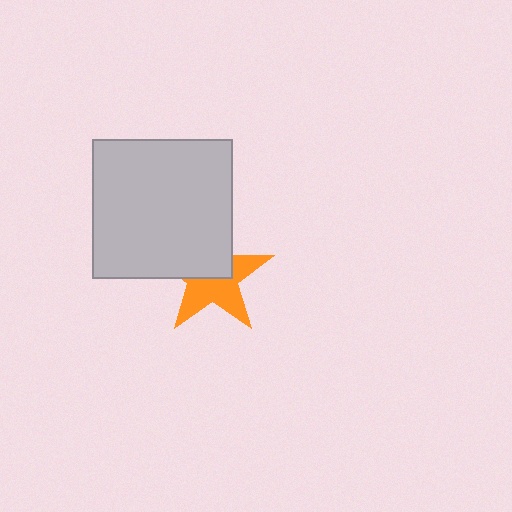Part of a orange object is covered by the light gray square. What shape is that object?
It is a star.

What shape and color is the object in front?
The object in front is a light gray square.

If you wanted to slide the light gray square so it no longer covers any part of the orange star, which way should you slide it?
Slide it toward the upper-left — that is the most direct way to separate the two shapes.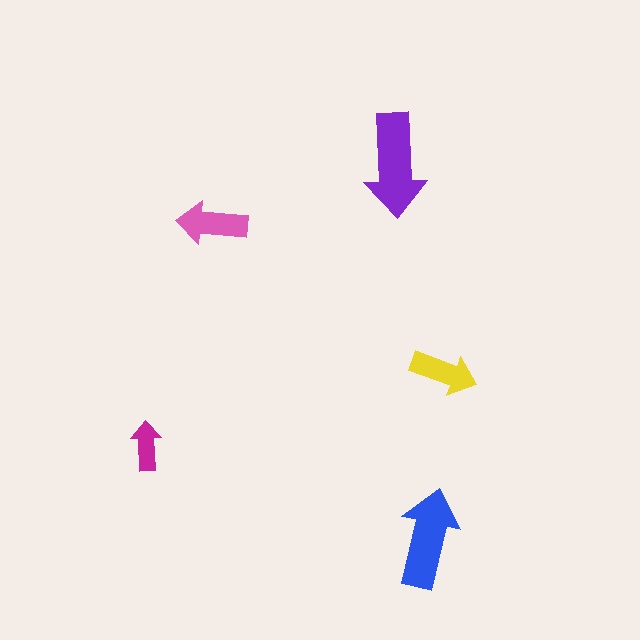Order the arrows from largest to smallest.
the purple one, the blue one, the pink one, the yellow one, the magenta one.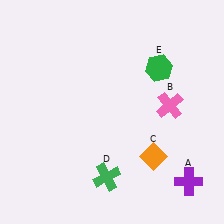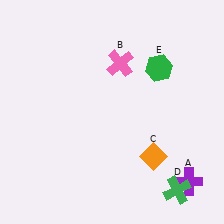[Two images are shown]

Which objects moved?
The objects that moved are: the pink cross (B), the green cross (D).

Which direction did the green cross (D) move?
The green cross (D) moved right.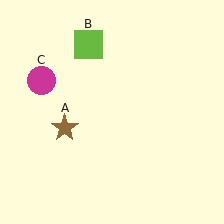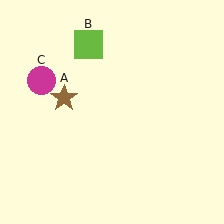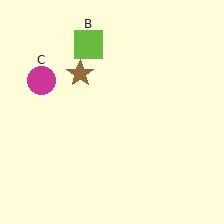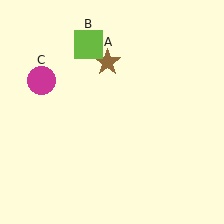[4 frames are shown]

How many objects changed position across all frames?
1 object changed position: brown star (object A).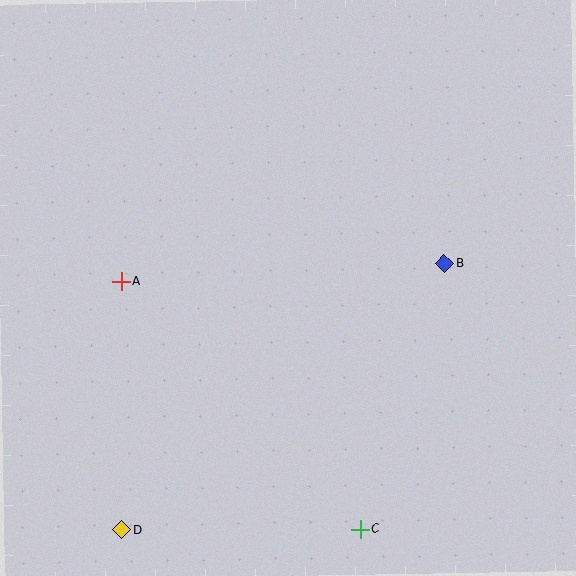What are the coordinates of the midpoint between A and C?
The midpoint between A and C is at (241, 405).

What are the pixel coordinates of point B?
Point B is at (444, 264).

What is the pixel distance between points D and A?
The distance between D and A is 248 pixels.